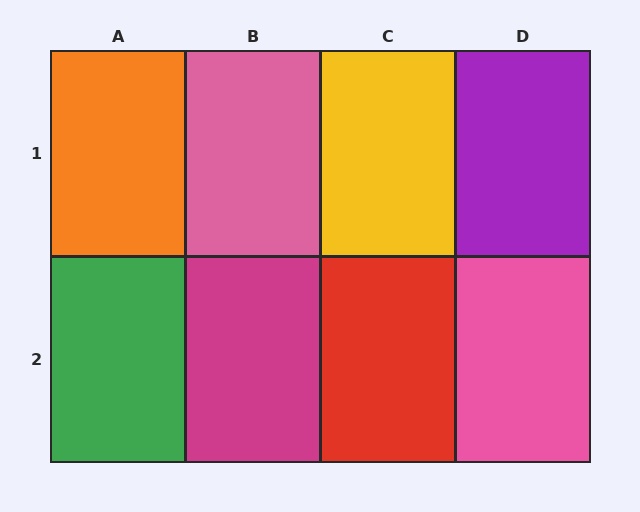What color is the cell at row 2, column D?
Pink.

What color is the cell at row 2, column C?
Red.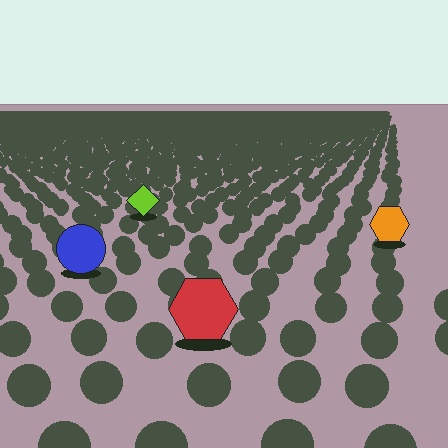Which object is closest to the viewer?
The red hexagon is closest. The texture marks near it are larger and more spread out.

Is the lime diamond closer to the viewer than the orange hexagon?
No. The orange hexagon is closer — you can tell from the texture gradient: the ground texture is coarser near it.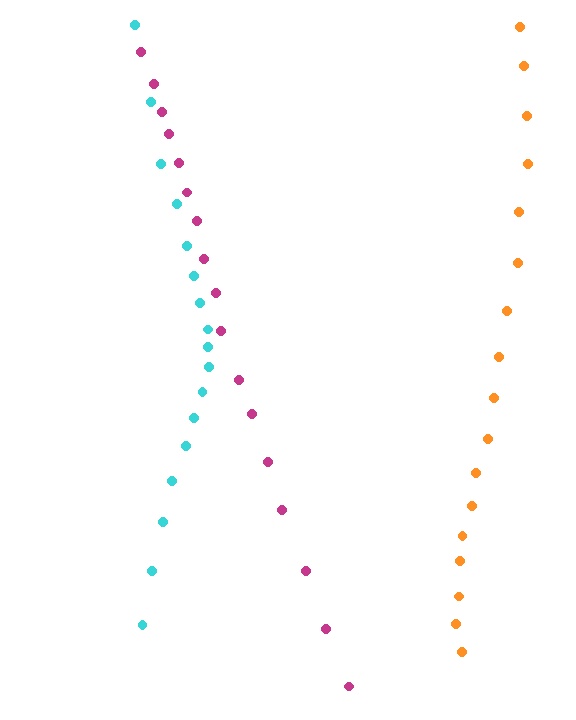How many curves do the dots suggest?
There are 3 distinct paths.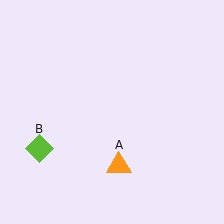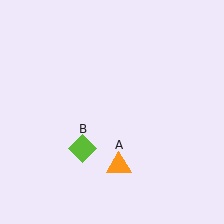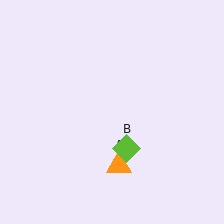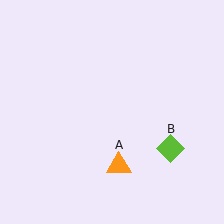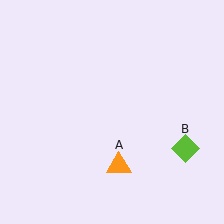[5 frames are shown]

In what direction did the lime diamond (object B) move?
The lime diamond (object B) moved right.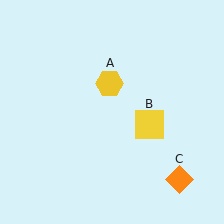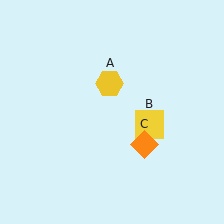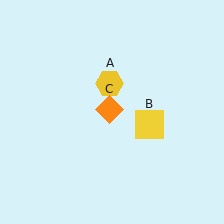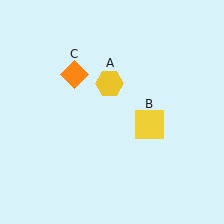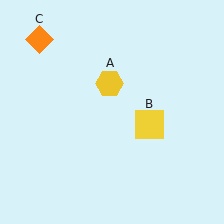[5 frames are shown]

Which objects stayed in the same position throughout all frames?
Yellow hexagon (object A) and yellow square (object B) remained stationary.